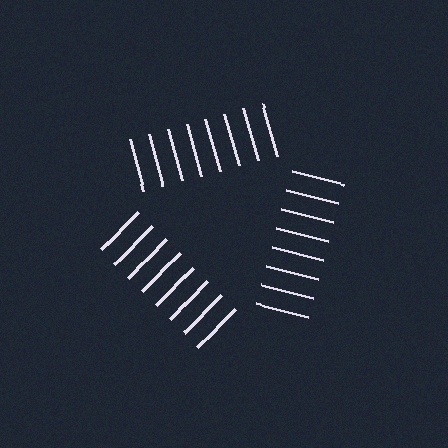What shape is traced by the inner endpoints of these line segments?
An illusory triangle — the line segments terminate on its edges but no continuous stroke is drawn.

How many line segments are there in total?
24 — 8 along each of the 3 edges.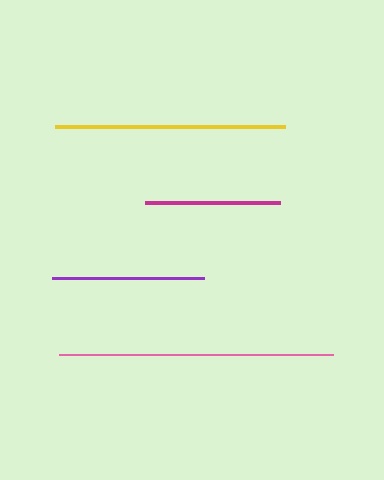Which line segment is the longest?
The pink line is the longest at approximately 274 pixels.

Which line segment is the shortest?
The magenta line is the shortest at approximately 136 pixels.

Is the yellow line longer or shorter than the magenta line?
The yellow line is longer than the magenta line.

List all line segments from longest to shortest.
From longest to shortest: pink, yellow, purple, magenta.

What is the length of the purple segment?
The purple segment is approximately 152 pixels long.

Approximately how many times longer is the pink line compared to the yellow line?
The pink line is approximately 1.2 times the length of the yellow line.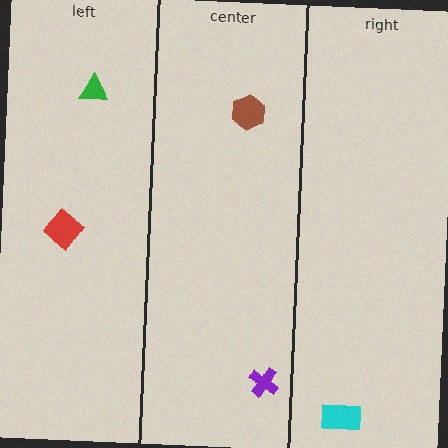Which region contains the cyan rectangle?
The right region.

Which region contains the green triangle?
The left region.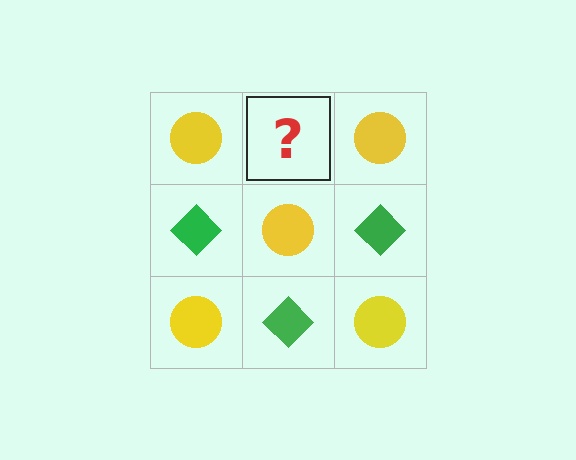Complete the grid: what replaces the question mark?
The question mark should be replaced with a green diamond.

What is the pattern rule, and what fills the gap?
The rule is that it alternates yellow circle and green diamond in a checkerboard pattern. The gap should be filled with a green diamond.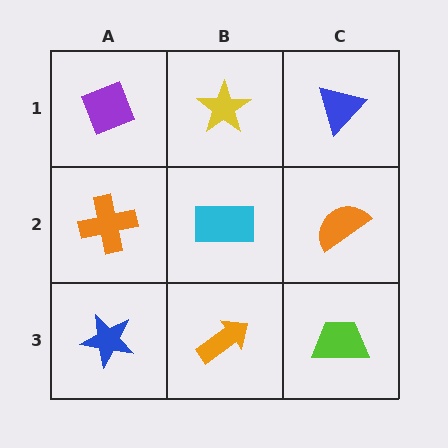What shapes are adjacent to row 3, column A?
An orange cross (row 2, column A), an orange arrow (row 3, column B).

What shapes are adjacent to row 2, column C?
A blue triangle (row 1, column C), a lime trapezoid (row 3, column C), a cyan rectangle (row 2, column B).